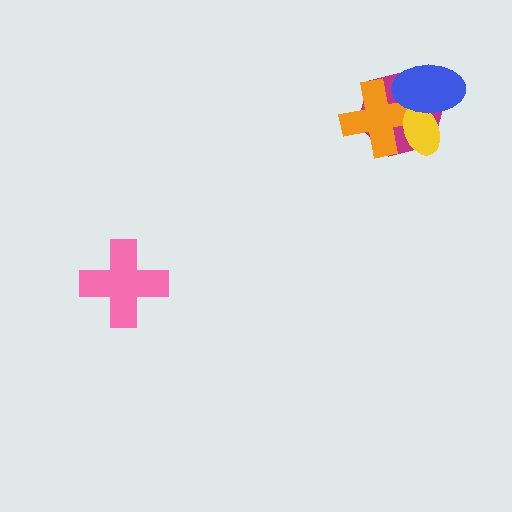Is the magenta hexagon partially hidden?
Yes, it is partially covered by another shape.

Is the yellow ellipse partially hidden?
Yes, it is partially covered by another shape.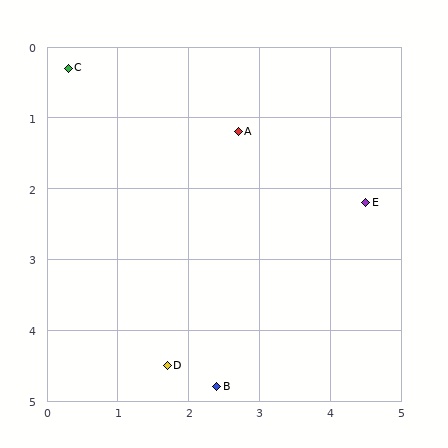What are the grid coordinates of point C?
Point C is at approximately (0.3, 0.3).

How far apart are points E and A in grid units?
Points E and A are about 2.1 grid units apart.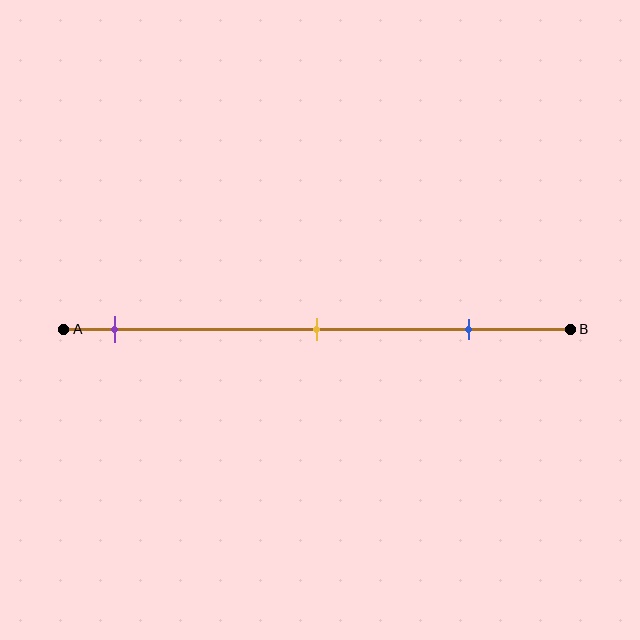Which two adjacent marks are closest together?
The yellow and blue marks are the closest adjacent pair.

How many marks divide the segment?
There are 3 marks dividing the segment.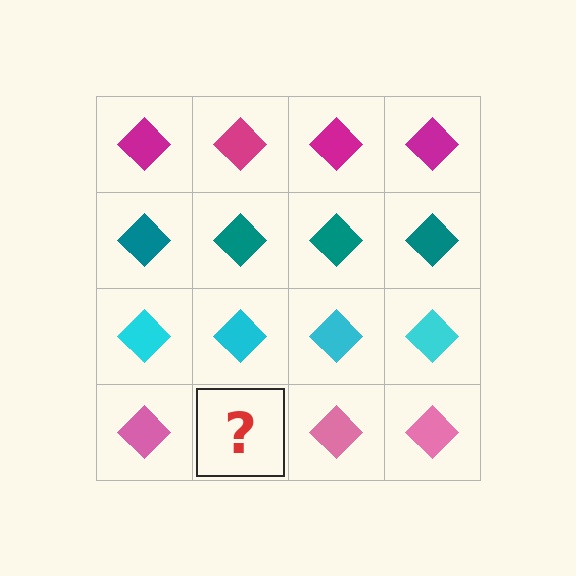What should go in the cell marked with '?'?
The missing cell should contain a pink diamond.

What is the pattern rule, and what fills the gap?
The rule is that each row has a consistent color. The gap should be filled with a pink diamond.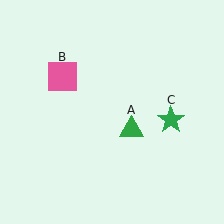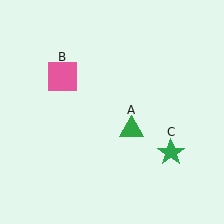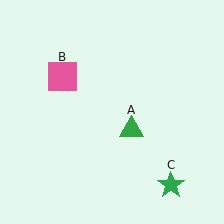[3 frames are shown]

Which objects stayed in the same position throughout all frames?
Green triangle (object A) and pink square (object B) remained stationary.